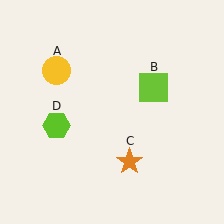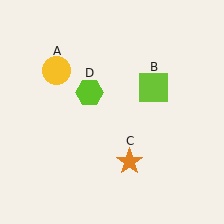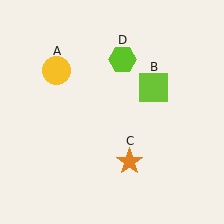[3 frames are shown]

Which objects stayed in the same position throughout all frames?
Yellow circle (object A) and lime square (object B) and orange star (object C) remained stationary.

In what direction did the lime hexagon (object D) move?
The lime hexagon (object D) moved up and to the right.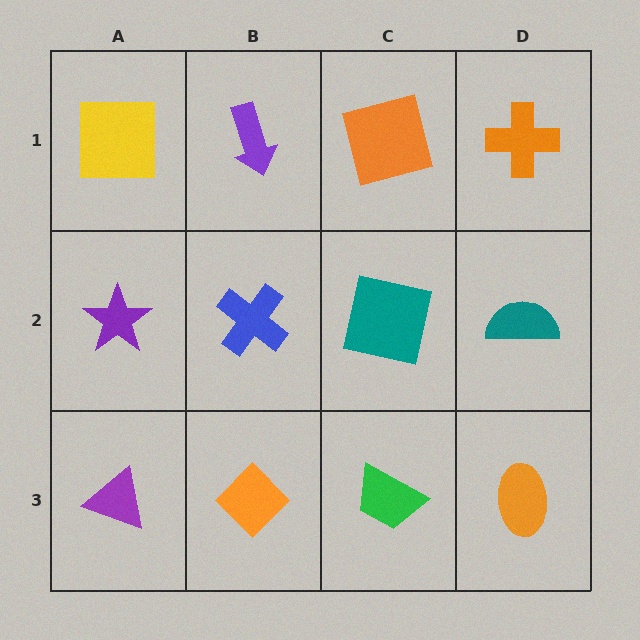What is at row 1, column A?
A yellow square.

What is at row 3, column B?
An orange diamond.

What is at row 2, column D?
A teal semicircle.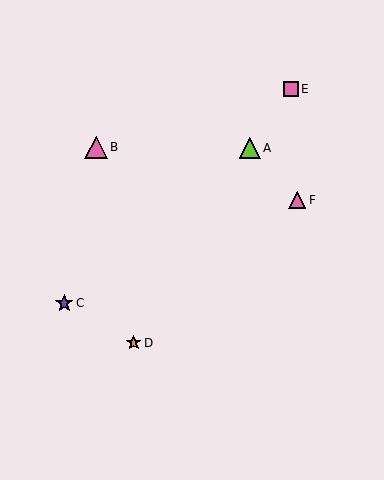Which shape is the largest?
The pink triangle (labeled B) is the largest.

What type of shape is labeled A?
Shape A is a lime triangle.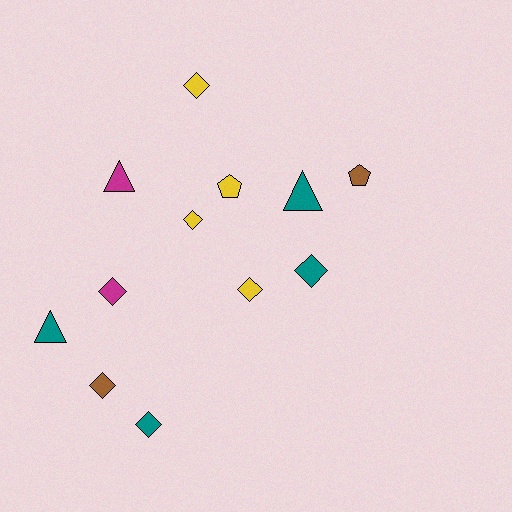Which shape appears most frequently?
Diamond, with 7 objects.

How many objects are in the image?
There are 12 objects.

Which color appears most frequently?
Yellow, with 4 objects.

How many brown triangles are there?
There are no brown triangles.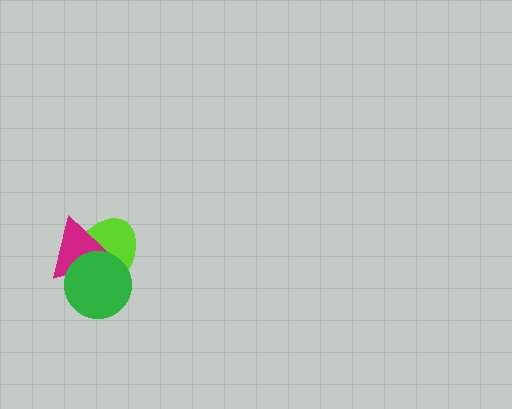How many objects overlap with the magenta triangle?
2 objects overlap with the magenta triangle.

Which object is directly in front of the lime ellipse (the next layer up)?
The magenta triangle is directly in front of the lime ellipse.